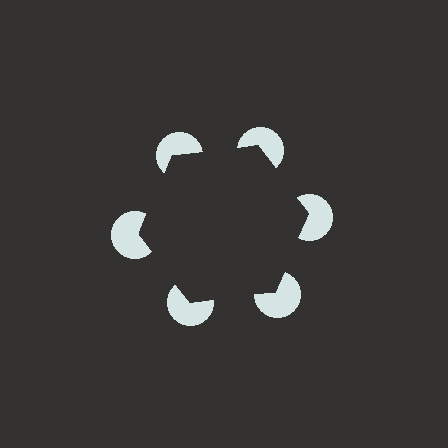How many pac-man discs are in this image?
There are 6 — one at each vertex of the illusory hexagon.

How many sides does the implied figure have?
6 sides.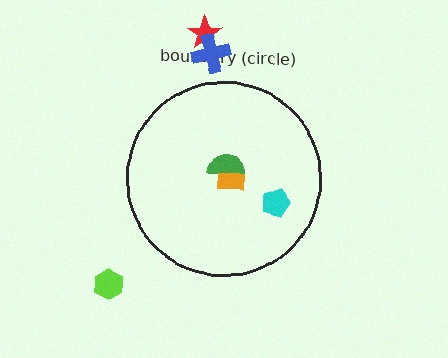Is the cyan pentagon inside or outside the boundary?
Inside.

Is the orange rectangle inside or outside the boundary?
Inside.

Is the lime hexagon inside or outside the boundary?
Outside.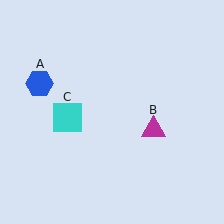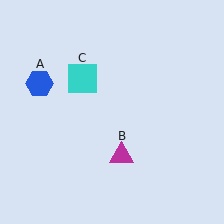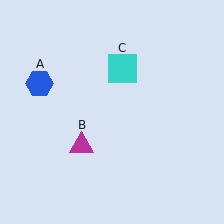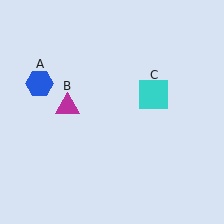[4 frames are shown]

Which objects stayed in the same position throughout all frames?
Blue hexagon (object A) remained stationary.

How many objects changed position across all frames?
2 objects changed position: magenta triangle (object B), cyan square (object C).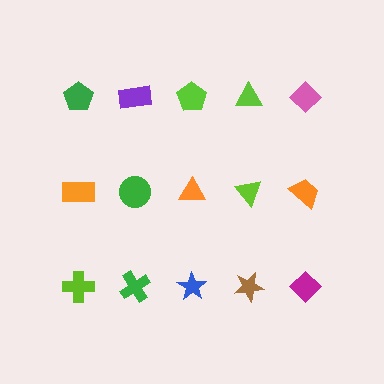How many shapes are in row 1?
5 shapes.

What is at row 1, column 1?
A green pentagon.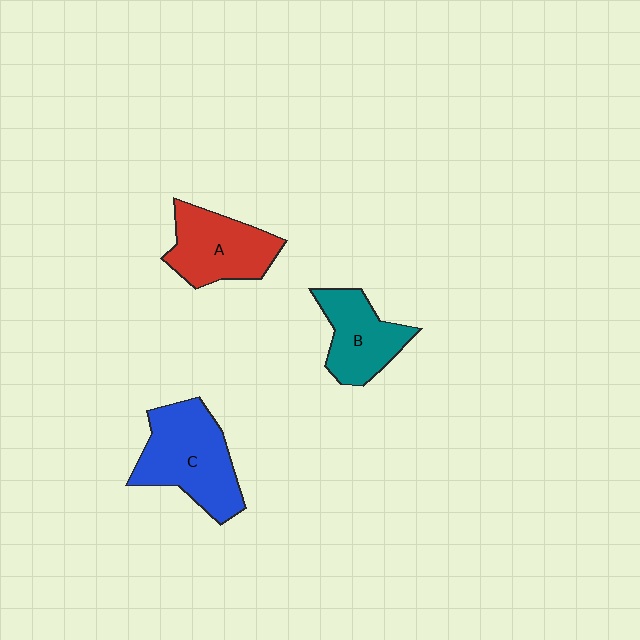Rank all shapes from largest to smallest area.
From largest to smallest: C (blue), A (red), B (teal).